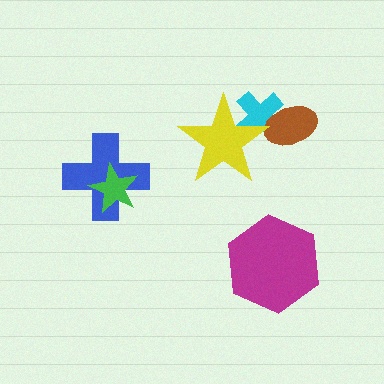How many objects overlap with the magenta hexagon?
0 objects overlap with the magenta hexagon.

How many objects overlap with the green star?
1 object overlaps with the green star.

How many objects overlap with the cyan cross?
2 objects overlap with the cyan cross.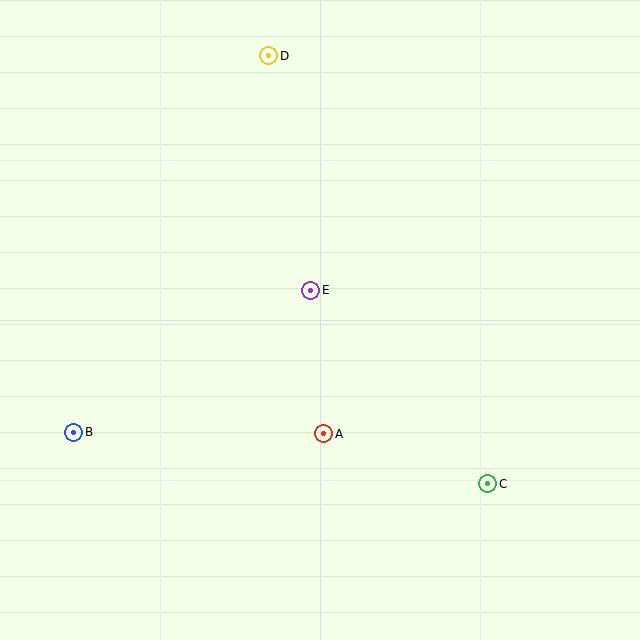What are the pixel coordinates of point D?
Point D is at (269, 56).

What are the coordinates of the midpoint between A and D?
The midpoint between A and D is at (296, 245).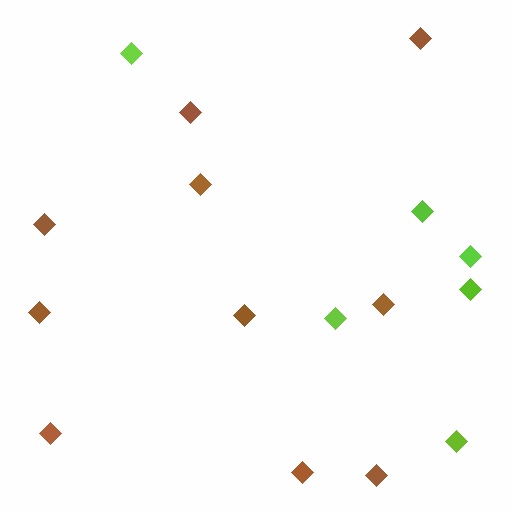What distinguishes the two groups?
There are 2 groups: one group of lime diamonds (6) and one group of brown diamonds (10).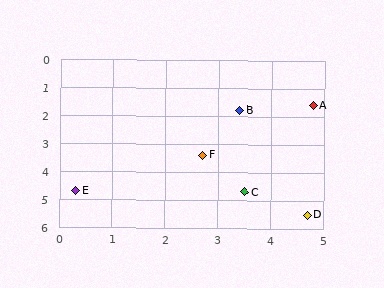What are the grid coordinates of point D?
Point D is at approximately (4.7, 5.5).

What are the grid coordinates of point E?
Point E is at approximately (0.3, 4.7).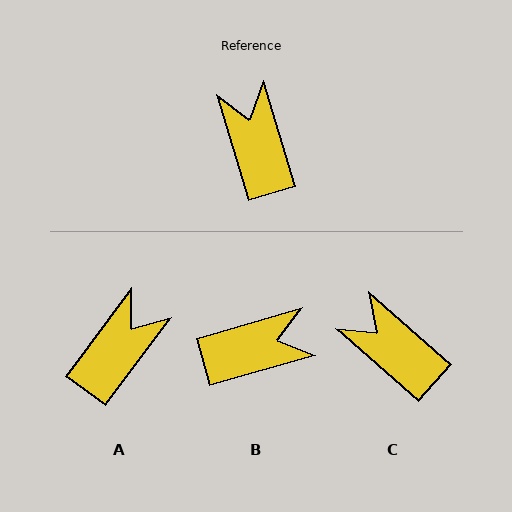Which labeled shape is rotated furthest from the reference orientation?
B, about 91 degrees away.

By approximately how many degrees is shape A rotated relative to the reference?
Approximately 53 degrees clockwise.